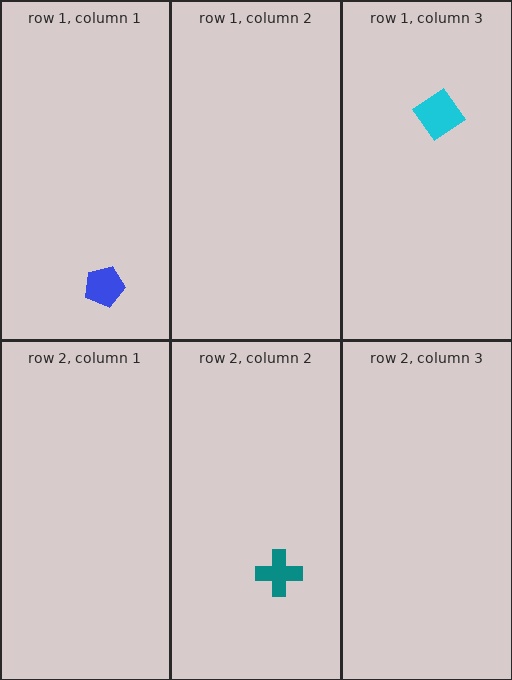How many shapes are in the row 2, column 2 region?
1.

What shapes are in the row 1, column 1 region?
The blue pentagon.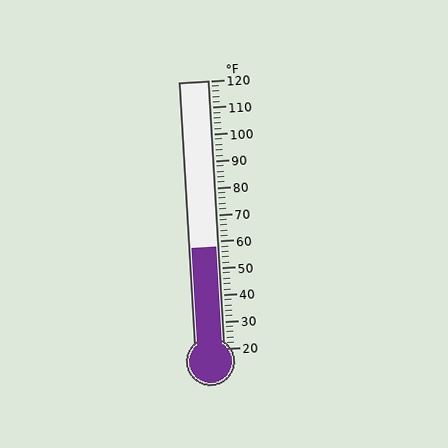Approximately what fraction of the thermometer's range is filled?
The thermometer is filled to approximately 40% of its range.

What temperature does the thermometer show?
The thermometer shows approximately 58°F.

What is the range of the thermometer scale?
The thermometer scale ranges from 20°F to 120°F.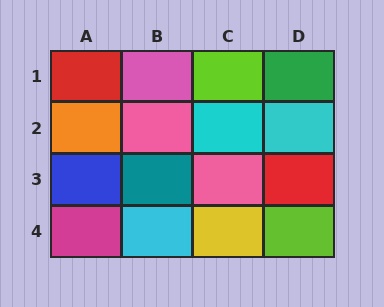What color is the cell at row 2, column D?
Cyan.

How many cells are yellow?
1 cell is yellow.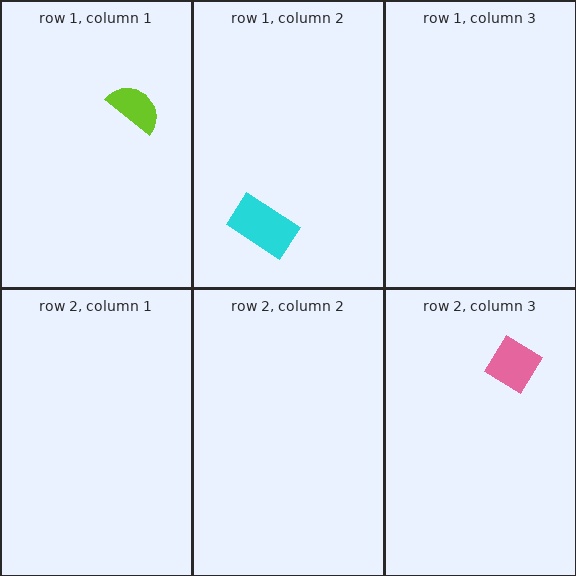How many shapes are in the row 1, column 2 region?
1.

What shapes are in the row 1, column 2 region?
The cyan rectangle.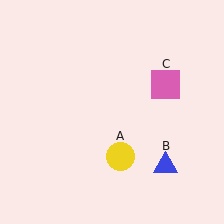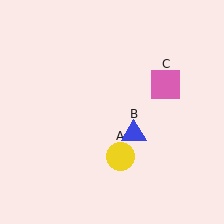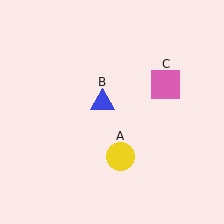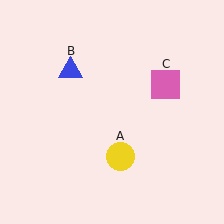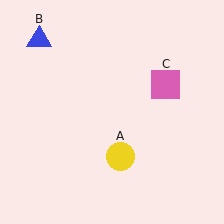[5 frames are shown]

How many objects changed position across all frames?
1 object changed position: blue triangle (object B).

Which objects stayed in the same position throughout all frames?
Yellow circle (object A) and pink square (object C) remained stationary.